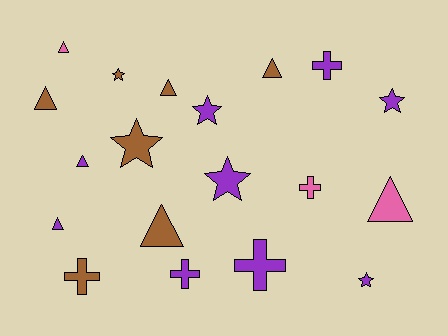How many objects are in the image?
There are 19 objects.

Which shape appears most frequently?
Triangle, with 8 objects.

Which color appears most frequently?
Purple, with 9 objects.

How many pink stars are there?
There are no pink stars.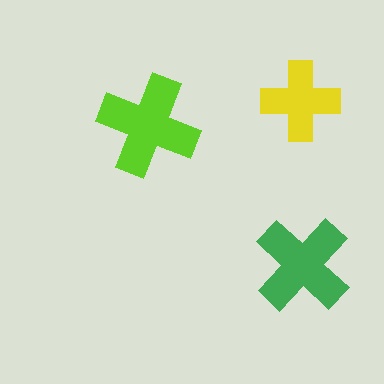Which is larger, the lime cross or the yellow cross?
The lime one.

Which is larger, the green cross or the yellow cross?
The green one.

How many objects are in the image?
There are 3 objects in the image.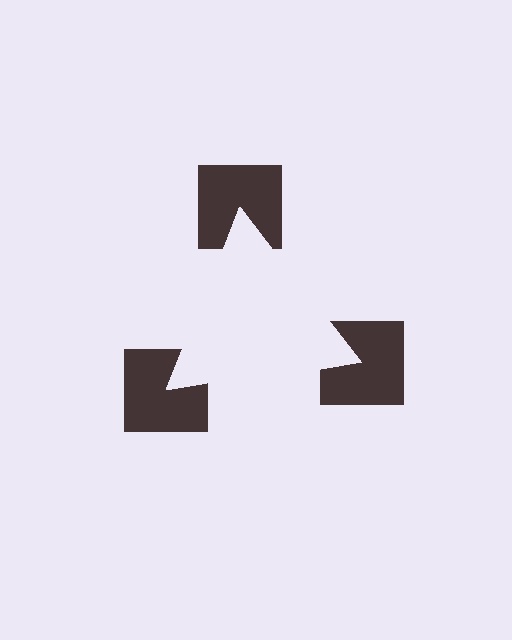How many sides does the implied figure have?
3 sides.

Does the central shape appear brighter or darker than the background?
It typically appears slightly brighter than the background, even though no actual brightness change is drawn.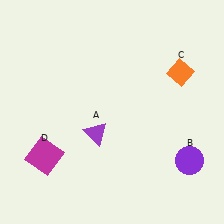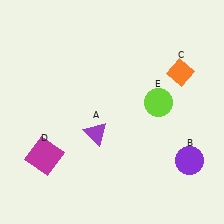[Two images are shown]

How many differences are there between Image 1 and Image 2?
There is 1 difference between the two images.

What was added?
A lime circle (E) was added in Image 2.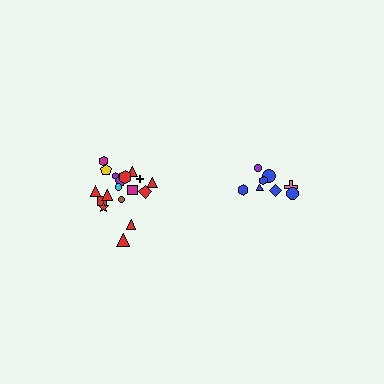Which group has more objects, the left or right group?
The left group.